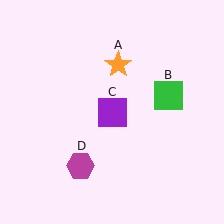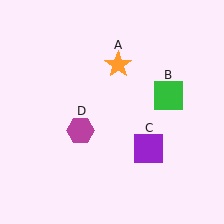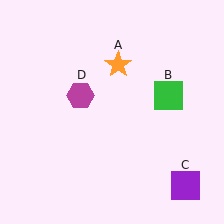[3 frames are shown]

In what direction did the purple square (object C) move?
The purple square (object C) moved down and to the right.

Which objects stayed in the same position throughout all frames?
Orange star (object A) and green square (object B) remained stationary.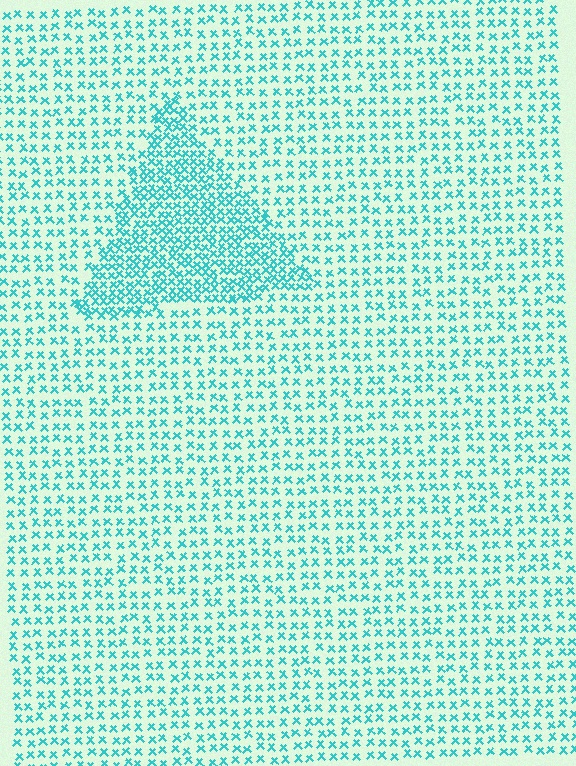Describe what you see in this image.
The image contains small cyan elements arranged at two different densities. A triangle-shaped region is visible where the elements are more densely packed than the surrounding area.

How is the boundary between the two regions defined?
The boundary is defined by a change in element density (approximately 2.0x ratio). All elements are the same color, size, and shape.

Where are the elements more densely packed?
The elements are more densely packed inside the triangle boundary.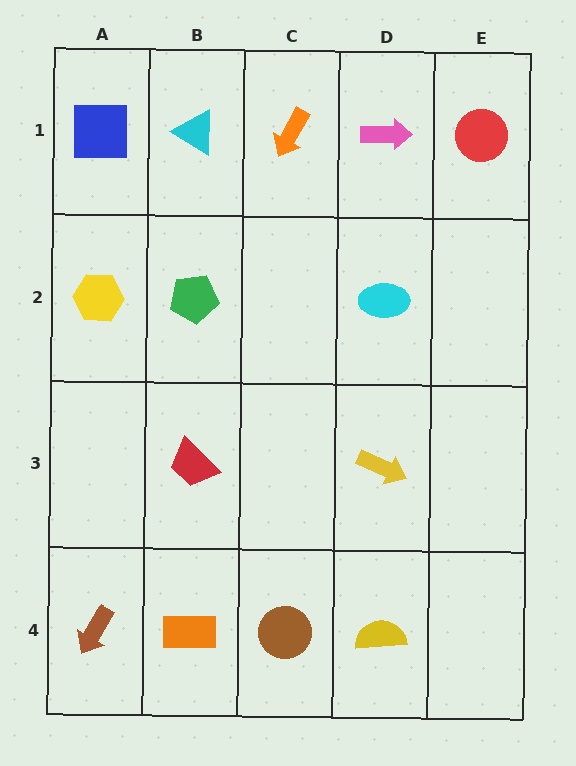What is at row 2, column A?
A yellow hexagon.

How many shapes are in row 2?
3 shapes.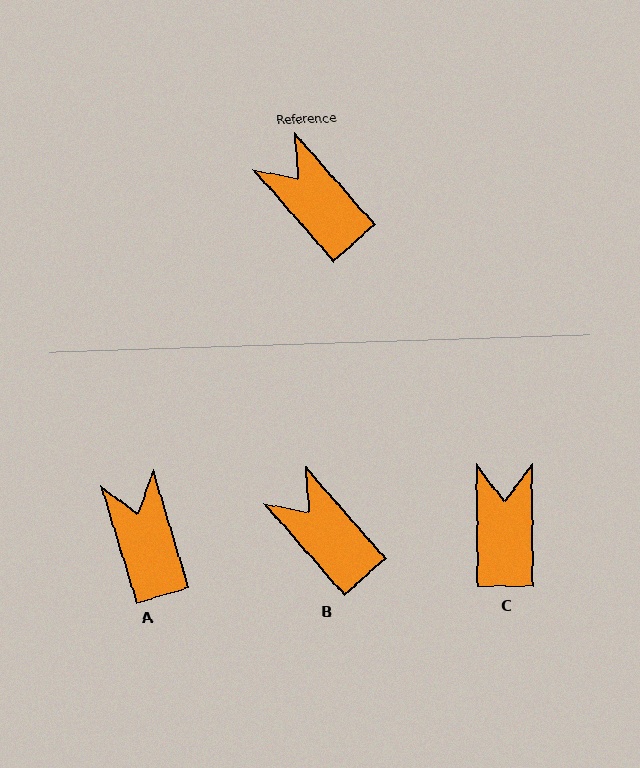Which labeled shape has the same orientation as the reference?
B.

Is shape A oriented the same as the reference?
No, it is off by about 24 degrees.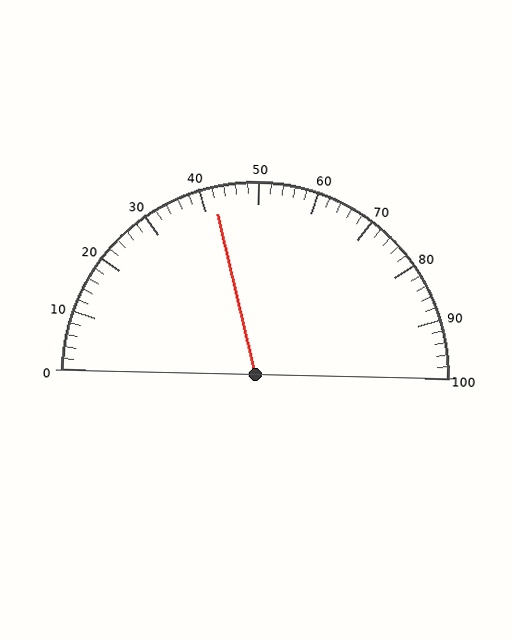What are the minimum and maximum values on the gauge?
The gauge ranges from 0 to 100.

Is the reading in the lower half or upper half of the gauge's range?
The reading is in the lower half of the range (0 to 100).